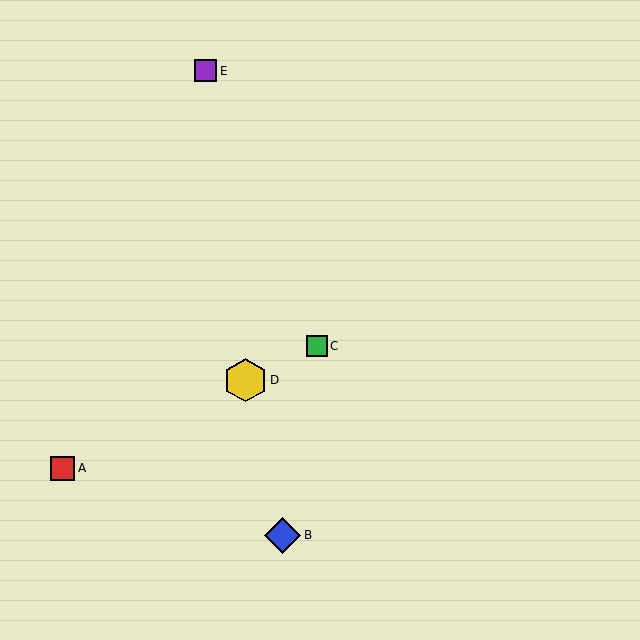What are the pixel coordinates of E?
Object E is at (206, 71).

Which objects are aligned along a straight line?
Objects A, C, D are aligned along a straight line.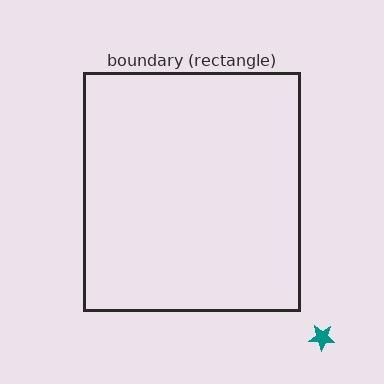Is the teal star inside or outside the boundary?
Outside.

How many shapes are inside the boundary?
0 inside, 1 outside.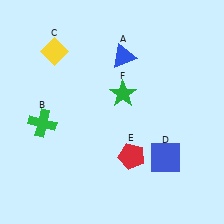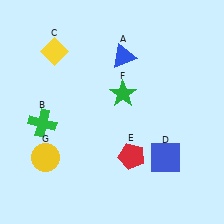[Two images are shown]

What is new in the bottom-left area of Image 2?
A yellow circle (G) was added in the bottom-left area of Image 2.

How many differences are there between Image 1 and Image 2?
There is 1 difference between the two images.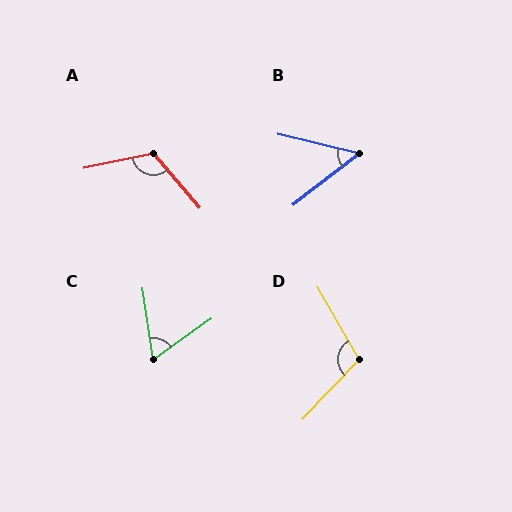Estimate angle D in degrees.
Approximately 107 degrees.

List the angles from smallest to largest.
B (51°), C (64°), D (107°), A (119°).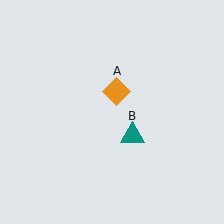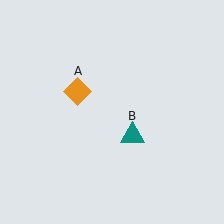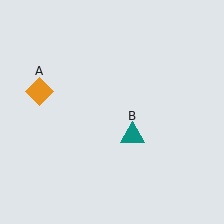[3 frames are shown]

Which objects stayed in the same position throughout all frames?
Teal triangle (object B) remained stationary.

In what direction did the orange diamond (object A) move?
The orange diamond (object A) moved left.